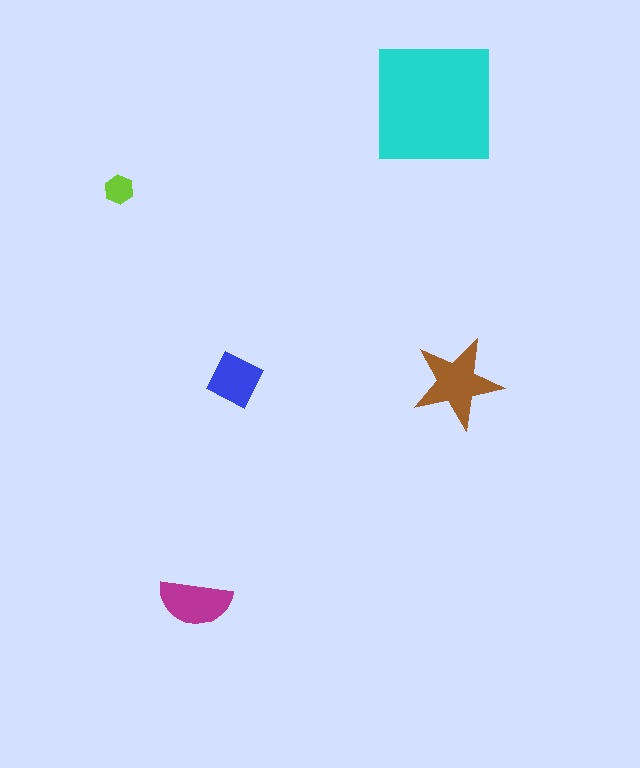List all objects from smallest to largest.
The lime hexagon, the blue diamond, the magenta semicircle, the brown star, the cyan square.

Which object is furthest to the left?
The lime hexagon is leftmost.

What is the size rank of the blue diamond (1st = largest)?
4th.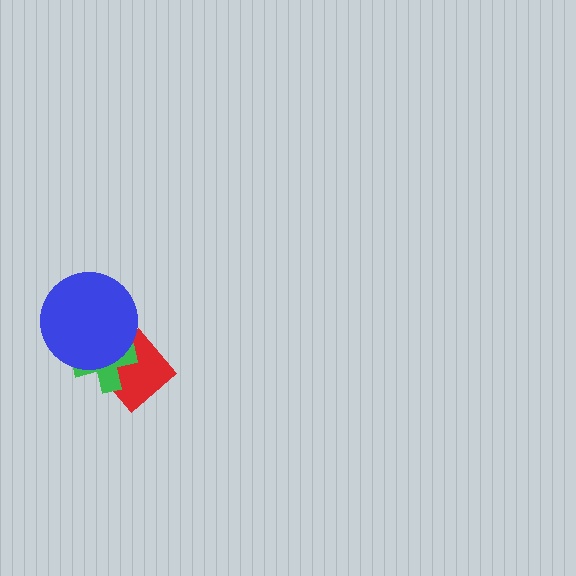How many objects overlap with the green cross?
2 objects overlap with the green cross.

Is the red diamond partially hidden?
Yes, it is partially covered by another shape.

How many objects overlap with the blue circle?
2 objects overlap with the blue circle.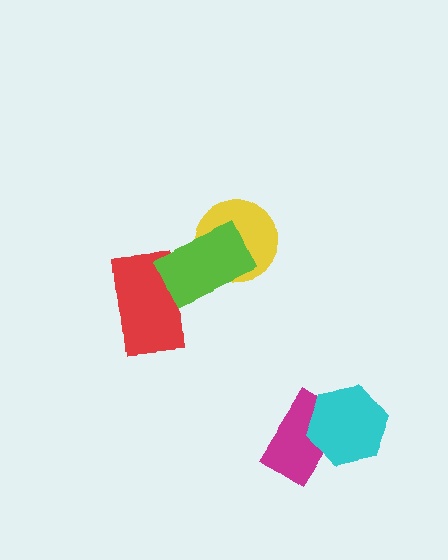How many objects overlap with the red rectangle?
1 object overlaps with the red rectangle.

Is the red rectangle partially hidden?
Yes, it is partially covered by another shape.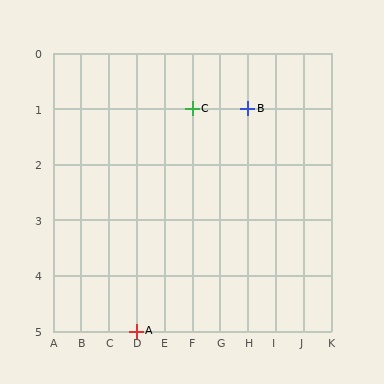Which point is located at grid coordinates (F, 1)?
Point C is at (F, 1).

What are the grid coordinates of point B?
Point B is at grid coordinates (H, 1).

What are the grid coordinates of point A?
Point A is at grid coordinates (D, 5).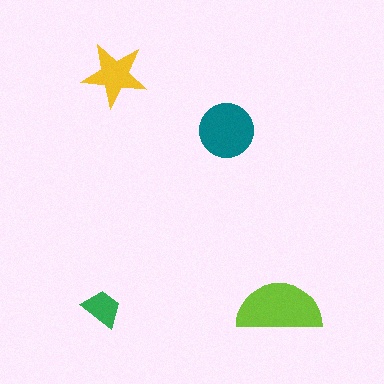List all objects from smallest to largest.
The green trapezoid, the yellow star, the teal circle, the lime semicircle.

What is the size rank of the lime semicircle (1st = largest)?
1st.